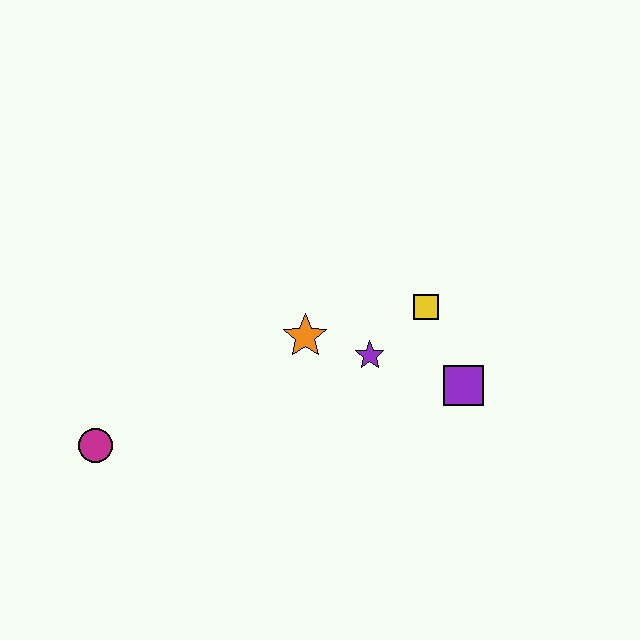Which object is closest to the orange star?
The purple star is closest to the orange star.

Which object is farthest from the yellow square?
The magenta circle is farthest from the yellow square.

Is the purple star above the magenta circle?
Yes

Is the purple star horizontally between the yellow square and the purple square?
No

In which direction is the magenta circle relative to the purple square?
The magenta circle is to the left of the purple square.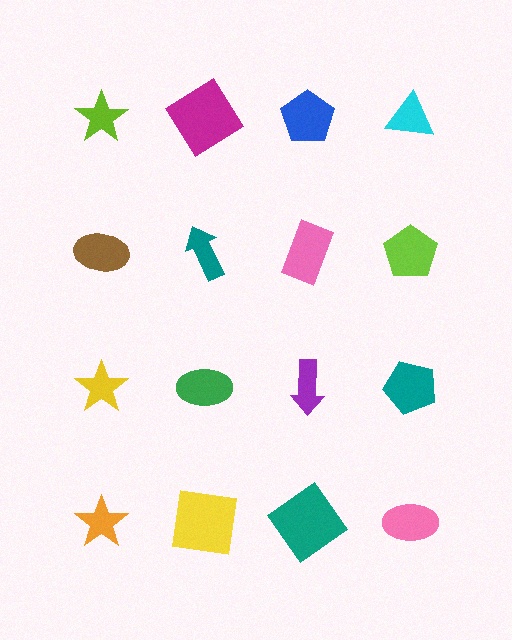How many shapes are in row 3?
4 shapes.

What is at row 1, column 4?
A cyan triangle.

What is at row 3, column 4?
A teal pentagon.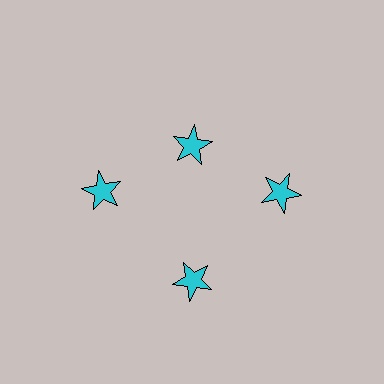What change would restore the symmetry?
The symmetry would be restored by moving it outward, back onto the ring so that all 4 stars sit at equal angles and equal distance from the center.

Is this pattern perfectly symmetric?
No. The 4 cyan stars are arranged in a ring, but one element near the 12 o'clock position is pulled inward toward the center, breaking the 4-fold rotational symmetry.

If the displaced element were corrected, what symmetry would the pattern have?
It would have 4-fold rotational symmetry — the pattern would map onto itself every 90 degrees.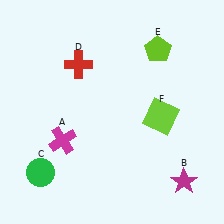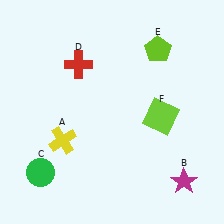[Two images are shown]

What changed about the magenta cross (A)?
In Image 1, A is magenta. In Image 2, it changed to yellow.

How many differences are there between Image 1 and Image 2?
There is 1 difference between the two images.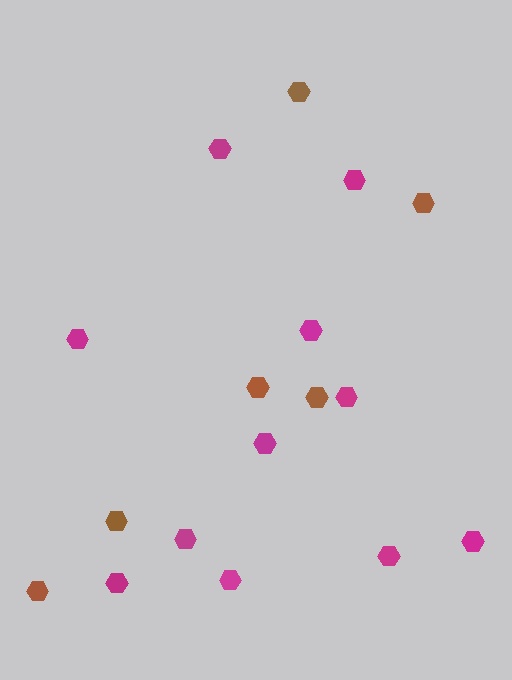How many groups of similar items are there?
There are 2 groups: one group of magenta hexagons (11) and one group of brown hexagons (6).